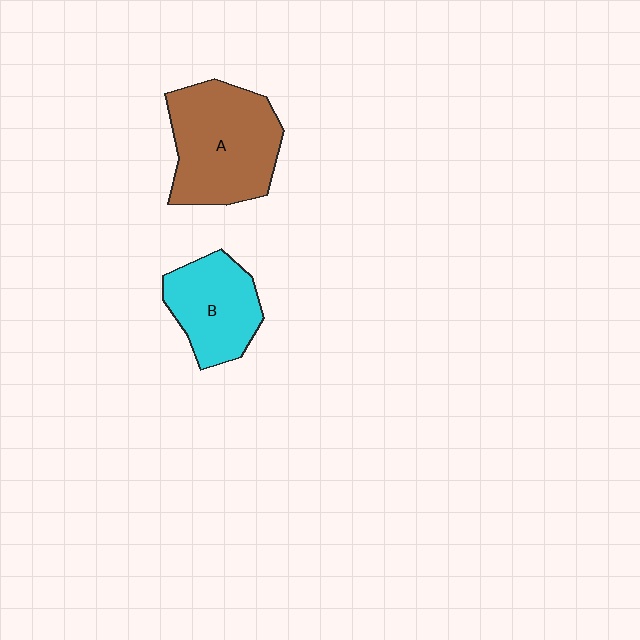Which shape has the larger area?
Shape A (brown).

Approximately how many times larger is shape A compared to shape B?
Approximately 1.5 times.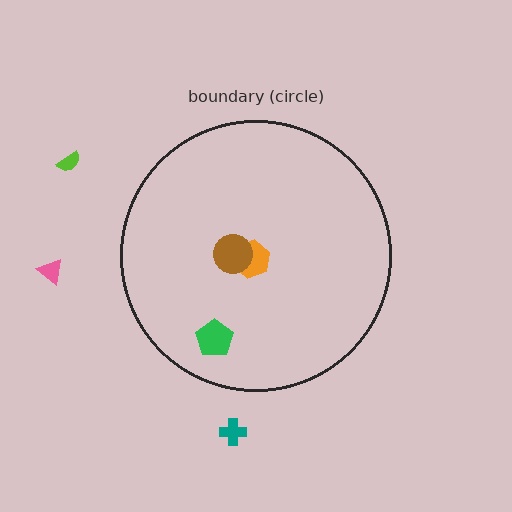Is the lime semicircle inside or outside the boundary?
Outside.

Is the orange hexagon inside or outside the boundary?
Inside.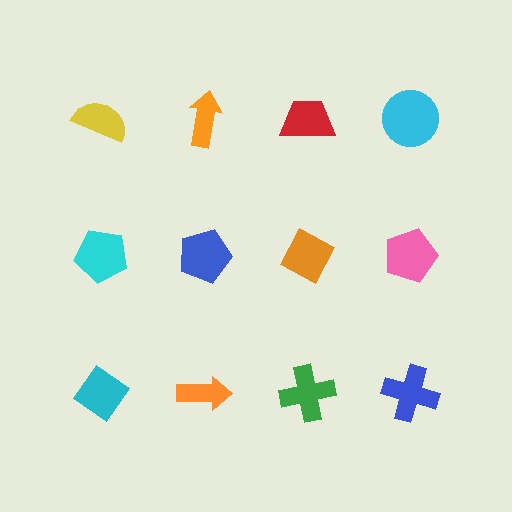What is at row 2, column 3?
An orange diamond.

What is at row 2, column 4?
A pink pentagon.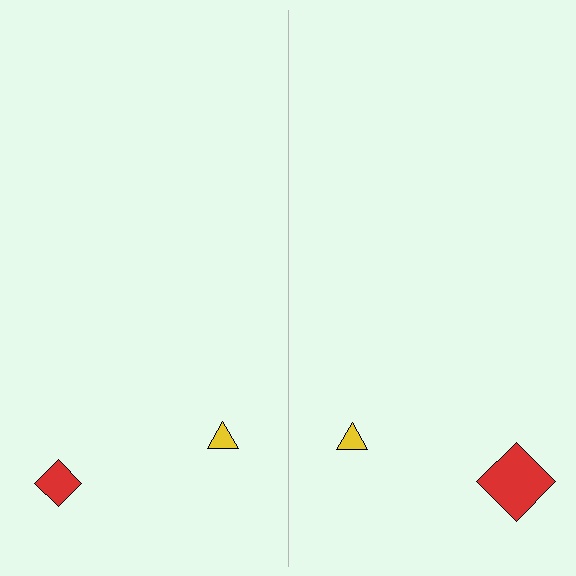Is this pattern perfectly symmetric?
No, the pattern is not perfectly symmetric. The red diamond on the right side has a different size than its mirror counterpart.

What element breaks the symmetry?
The red diamond on the right side has a different size than its mirror counterpart.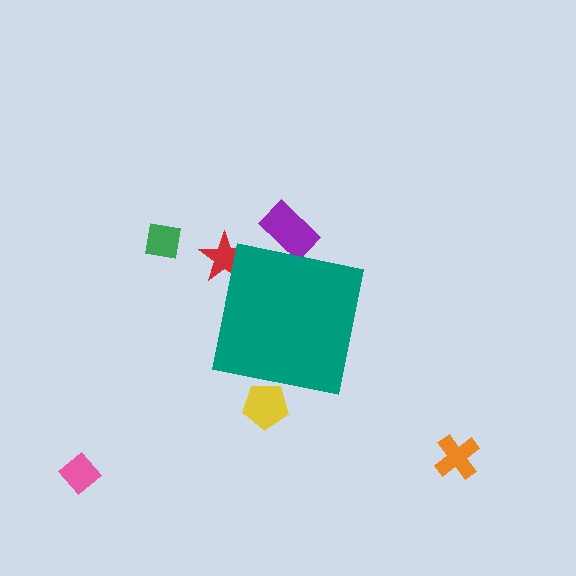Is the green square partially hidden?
No, the green square is fully visible.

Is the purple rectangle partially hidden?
Yes, the purple rectangle is partially hidden behind the teal square.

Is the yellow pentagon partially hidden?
Yes, the yellow pentagon is partially hidden behind the teal square.